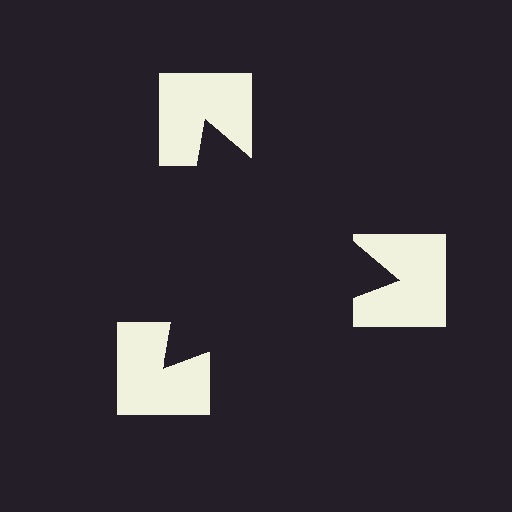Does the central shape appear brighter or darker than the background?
It typically appears slightly darker than the background, even though no actual brightness change is drawn.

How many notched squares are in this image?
There are 3 — one at each vertex of the illusory triangle.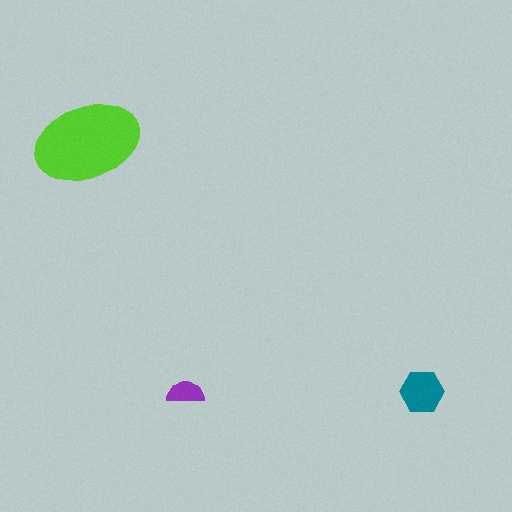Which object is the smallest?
The purple semicircle.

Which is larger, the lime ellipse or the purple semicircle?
The lime ellipse.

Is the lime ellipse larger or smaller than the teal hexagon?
Larger.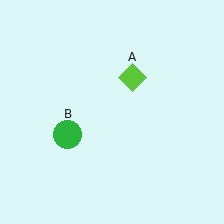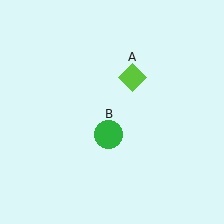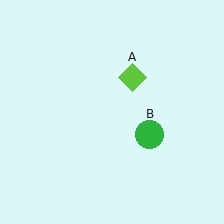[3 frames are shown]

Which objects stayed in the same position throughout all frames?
Lime diamond (object A) remained stationary.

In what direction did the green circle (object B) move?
The green circle (object B) moved right.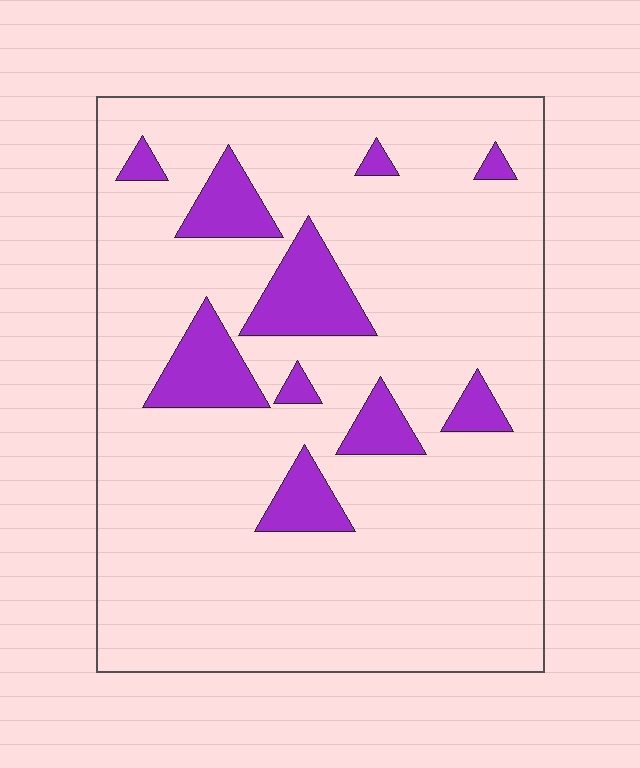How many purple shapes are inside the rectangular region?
10.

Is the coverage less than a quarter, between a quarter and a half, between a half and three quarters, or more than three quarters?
Less than a quarter.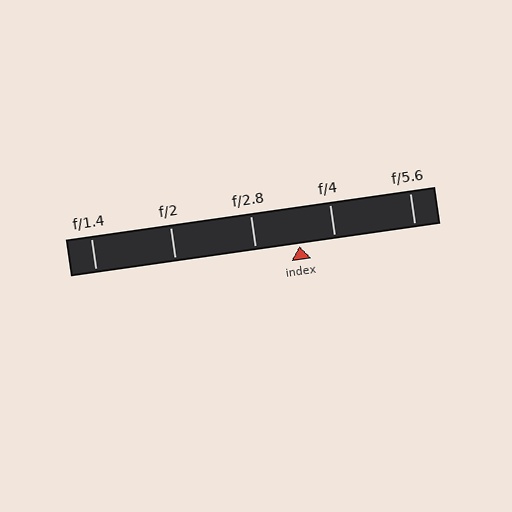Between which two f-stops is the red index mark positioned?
The index mark is between f/2.8 and f/4.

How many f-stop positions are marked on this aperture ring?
There are 5 f-stop positions marked.